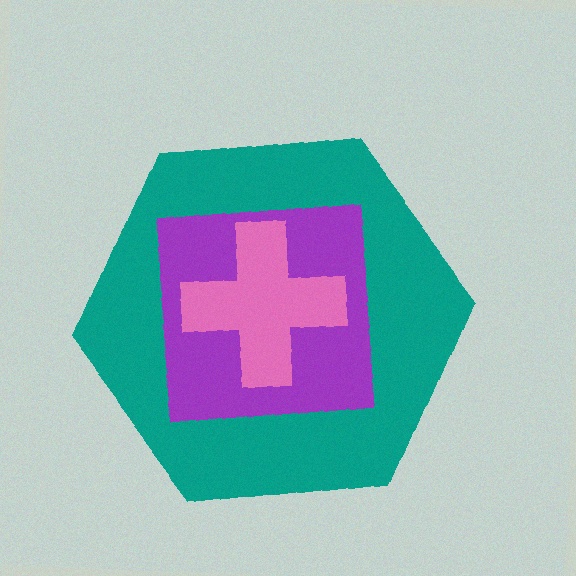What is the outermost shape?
The teal hexagon.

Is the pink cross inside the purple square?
Yes.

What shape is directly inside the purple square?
The pink cross.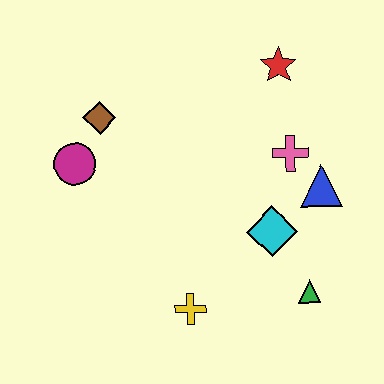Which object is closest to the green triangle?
The cyan diamond is closest to the green triangle.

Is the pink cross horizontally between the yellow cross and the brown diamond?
No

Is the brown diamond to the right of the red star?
No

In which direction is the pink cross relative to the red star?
The pink cross is below the red star.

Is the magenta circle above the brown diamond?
No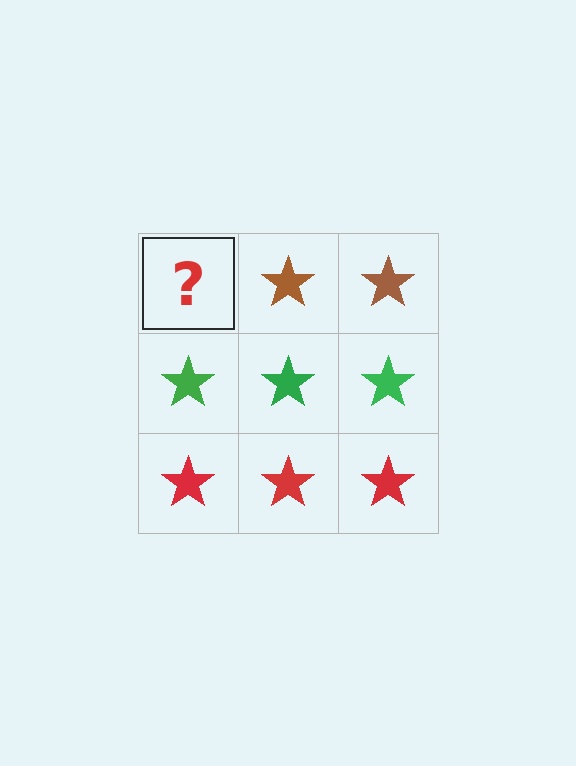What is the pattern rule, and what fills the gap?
The rule is that each row has a consistent color. The gap should be filled with a brown star.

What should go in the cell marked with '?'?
The missing cell should contain a brown star.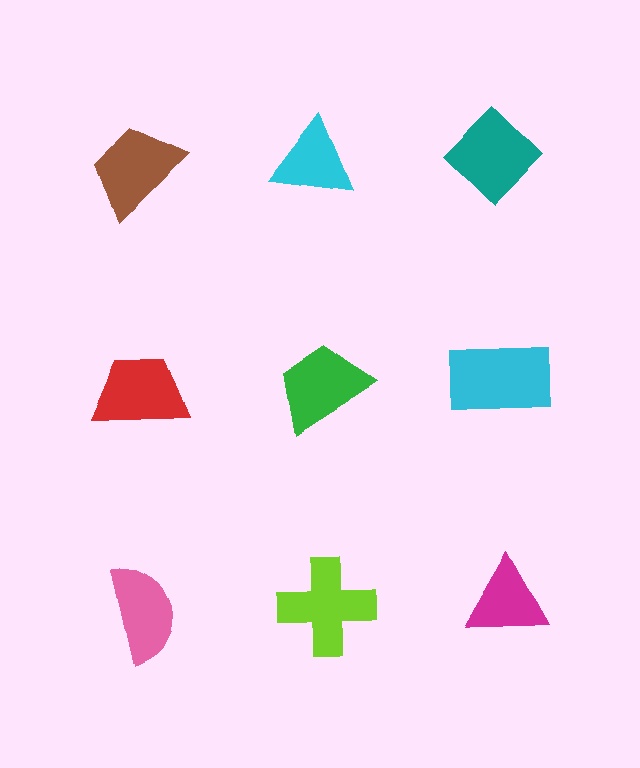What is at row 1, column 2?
A cyan triangle.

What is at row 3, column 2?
A lime cross.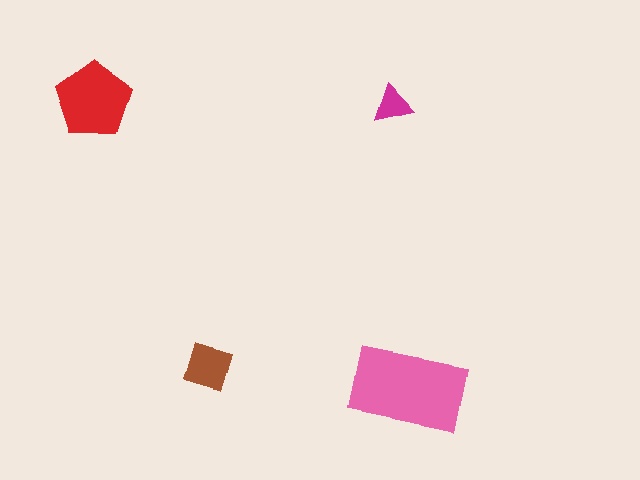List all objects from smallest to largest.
The magenta triangle, the brown diamond, the red pentagon, the pink rectangle.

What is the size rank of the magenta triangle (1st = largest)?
4th.